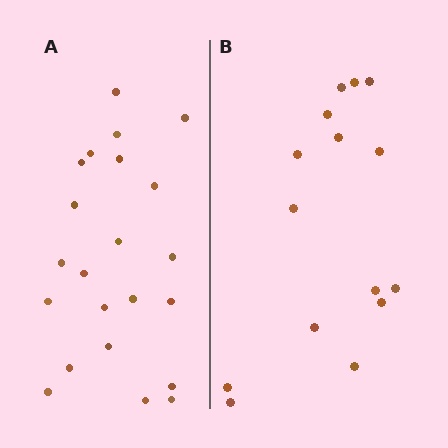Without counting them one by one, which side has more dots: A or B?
Region A (the left region) has more dots.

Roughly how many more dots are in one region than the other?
Region A has roughly 8 or so more dots than region B.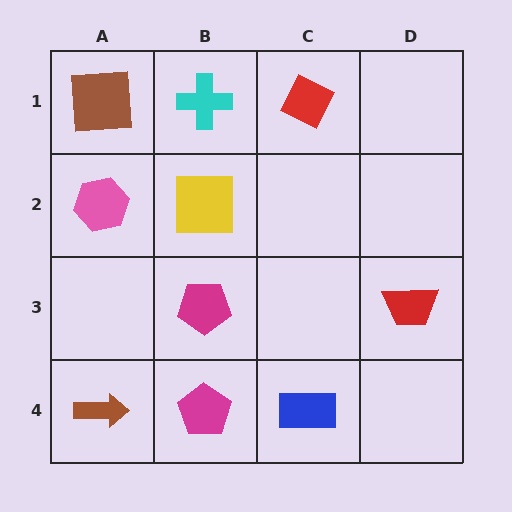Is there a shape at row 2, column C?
No, that cell is empty.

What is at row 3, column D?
A red trapezoid.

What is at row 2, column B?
A yellow square.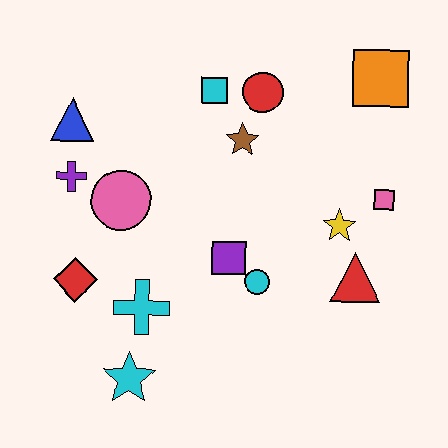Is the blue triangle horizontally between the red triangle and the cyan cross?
No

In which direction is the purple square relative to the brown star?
The purple square is below the brown star.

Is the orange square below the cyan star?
No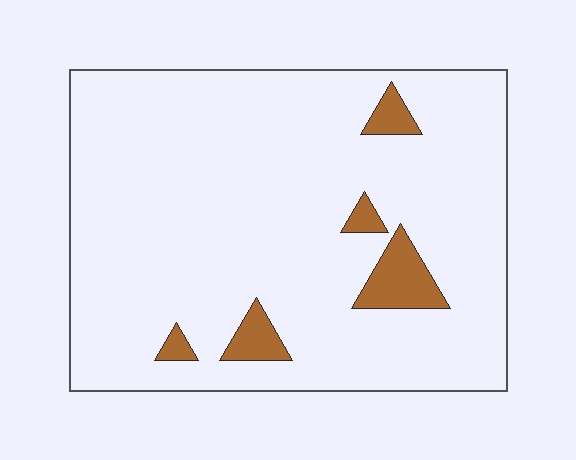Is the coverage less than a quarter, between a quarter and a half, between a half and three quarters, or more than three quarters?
Less than a quarter.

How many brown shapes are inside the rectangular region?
5.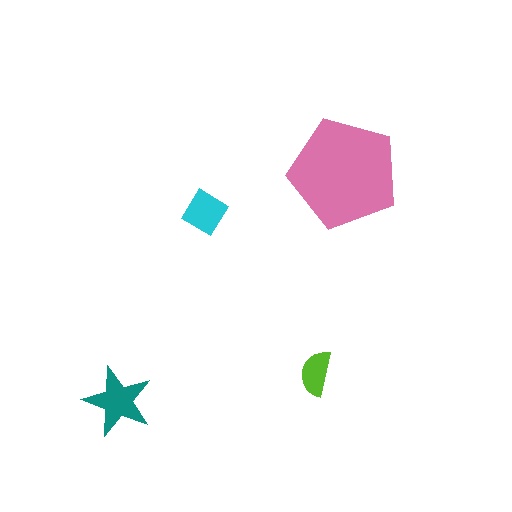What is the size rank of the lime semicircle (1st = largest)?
4th.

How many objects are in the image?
There are 4 objects in the image.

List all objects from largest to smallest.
The pink pentagon, the teal star, the cyan diamond, the lime semicircle.